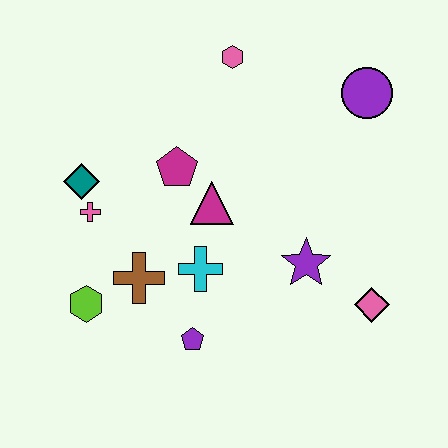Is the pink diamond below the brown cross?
Yes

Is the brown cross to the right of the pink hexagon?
No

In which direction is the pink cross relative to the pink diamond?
The pink cross is to the left of the pink diamond.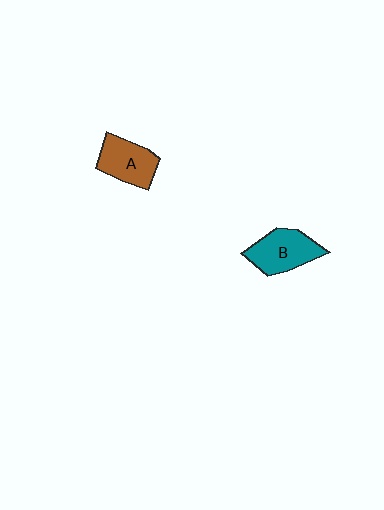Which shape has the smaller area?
Shape A (brown).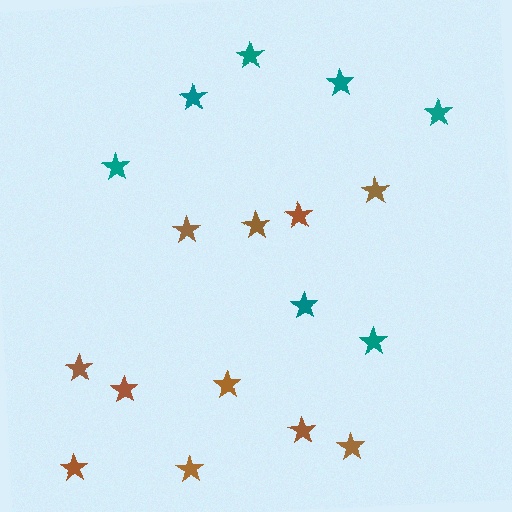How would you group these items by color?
There are 2 groups: one group of teal stars (7) and one group of brown stars (11).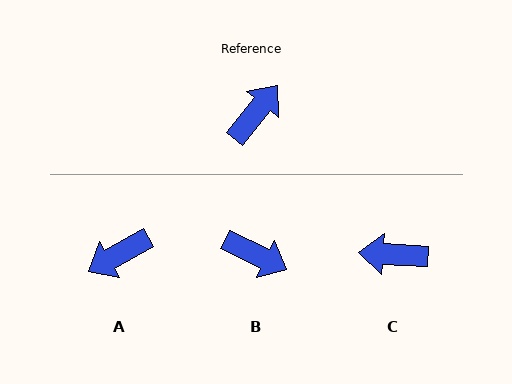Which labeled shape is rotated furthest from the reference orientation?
A, about 159 degrees away.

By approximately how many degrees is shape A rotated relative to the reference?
Approximately 159 degrees counter-clockwise.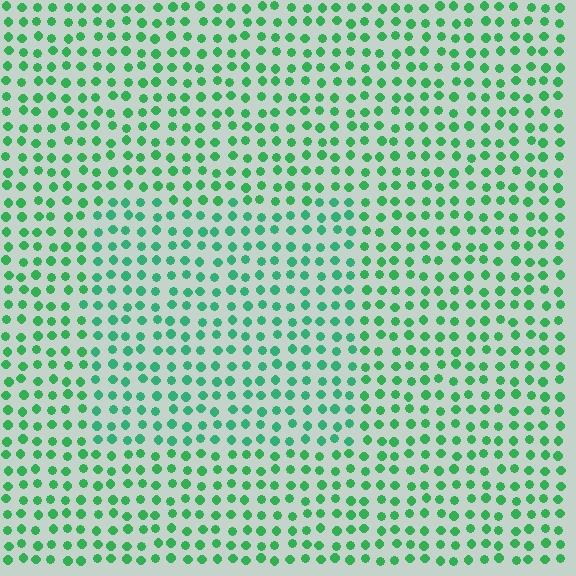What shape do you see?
I see a rectangle.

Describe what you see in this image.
The image is filled with small green elements in a uniform arrangement. A rectangle-shaped region is visible where the elements are tinted to a slightly different hue, forming a subtle color boundary.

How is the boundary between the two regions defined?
The boundary is defined purely by a slight shift in hue (about 17 degrees). Spacing, size, and orientation are identical on both sides.